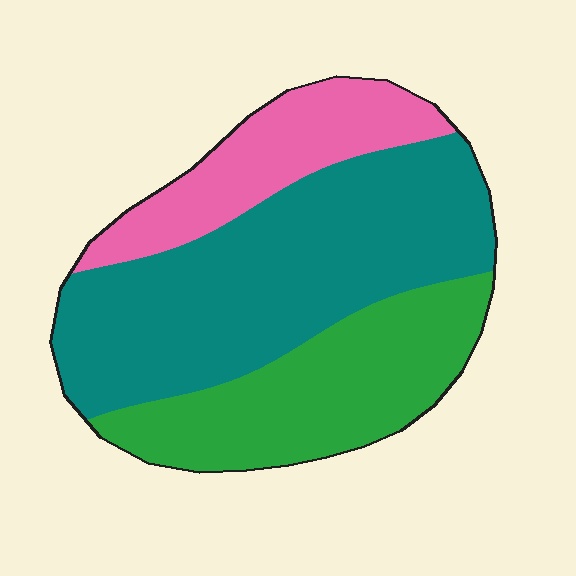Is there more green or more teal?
Teal.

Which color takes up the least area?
Pink, at roughly 20%.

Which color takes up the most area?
Teal, at roughly 50%.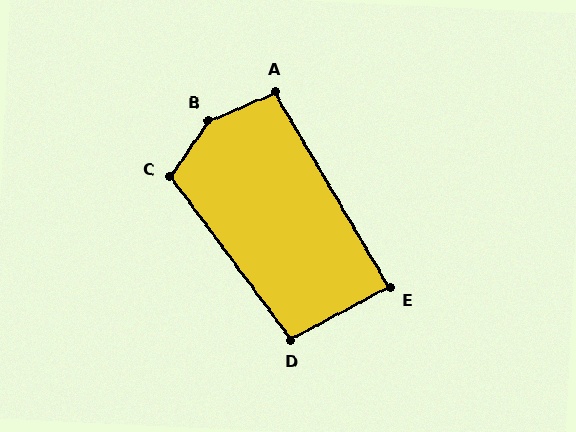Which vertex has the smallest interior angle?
E, at approximately 88 degrees.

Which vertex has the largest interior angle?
B, at approximately 147 degrees.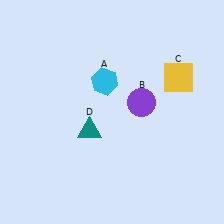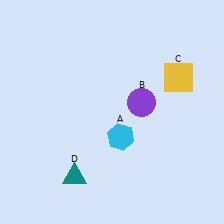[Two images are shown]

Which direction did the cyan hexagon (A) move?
The cyan hexagon (A) moved down.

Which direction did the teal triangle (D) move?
The teal triangle (D) moved down.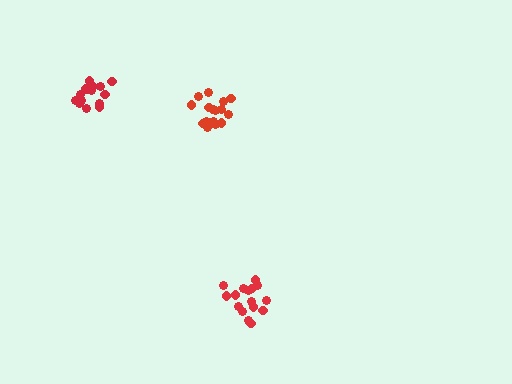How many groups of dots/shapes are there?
There are 3 groups.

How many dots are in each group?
Group 1: 16 dots, Group 2: 14 dots, Group 3: 17 dots (47 total).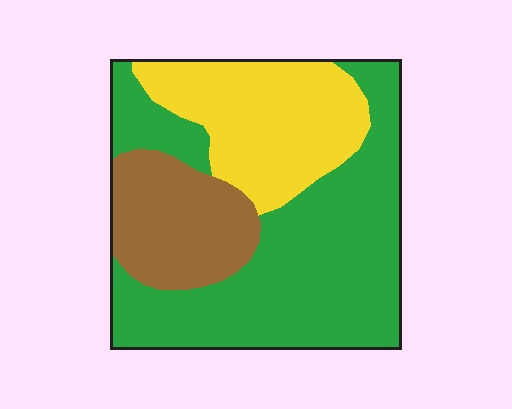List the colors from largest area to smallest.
From largest to smallest: green, yellow, brown.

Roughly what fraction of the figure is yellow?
Yellow covers roughly 25% of the figure.